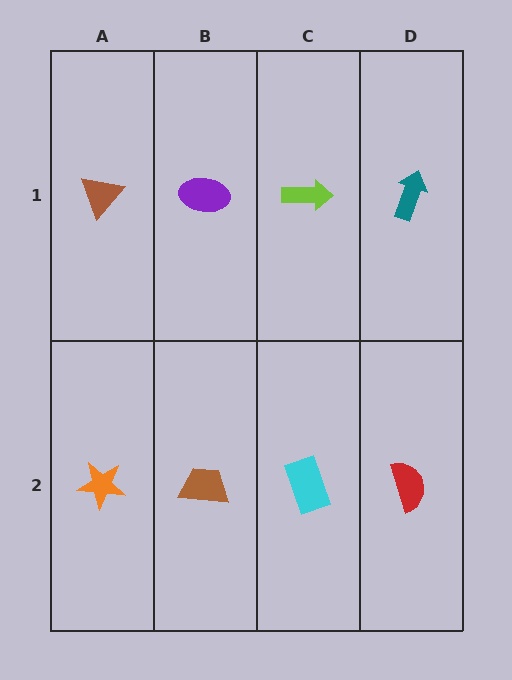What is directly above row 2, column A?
A brown triangle.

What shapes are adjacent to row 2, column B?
A purple ellipse (row 1, column B), an orange star (row 2, column A), a cyan rectangle (row 2, column C).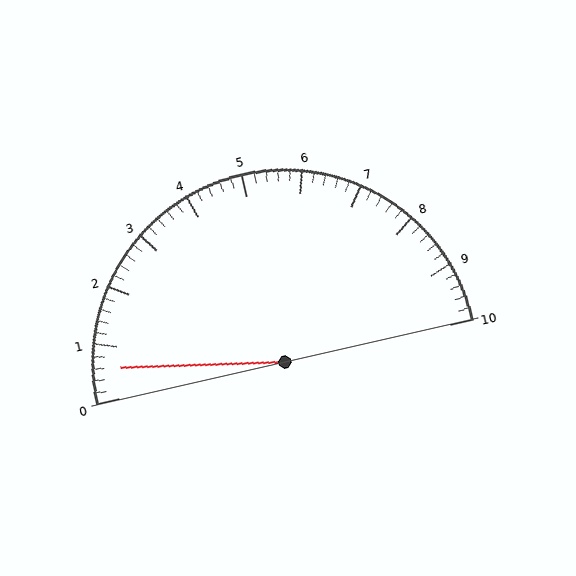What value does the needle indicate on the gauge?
The needle indicates approximately 0.6.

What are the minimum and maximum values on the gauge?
The gauge ranges from 0 to 10.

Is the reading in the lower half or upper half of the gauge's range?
The reading is in the lower half of the range (0 to 10).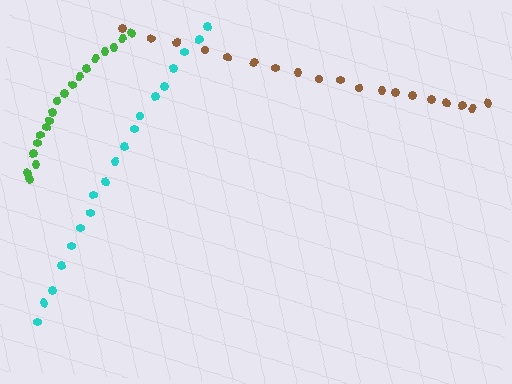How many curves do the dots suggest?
There are 3 distinct paths.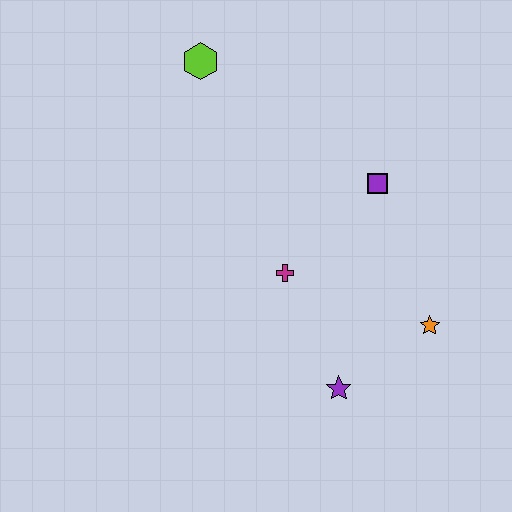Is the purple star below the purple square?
Yes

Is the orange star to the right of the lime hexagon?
Yes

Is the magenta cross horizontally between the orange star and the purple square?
No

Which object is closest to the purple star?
The orange star is closest to the purple star.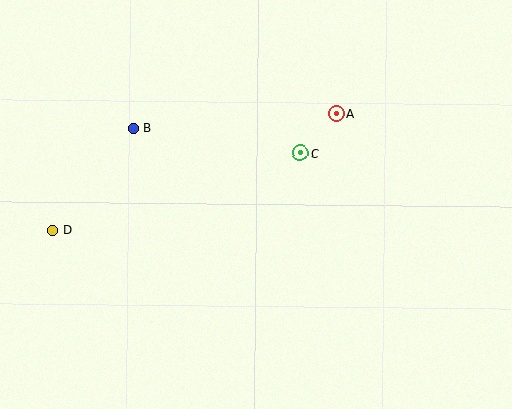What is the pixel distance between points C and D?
The distance between C and D is 260 pixels.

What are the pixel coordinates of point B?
Point B is at (133, 128).